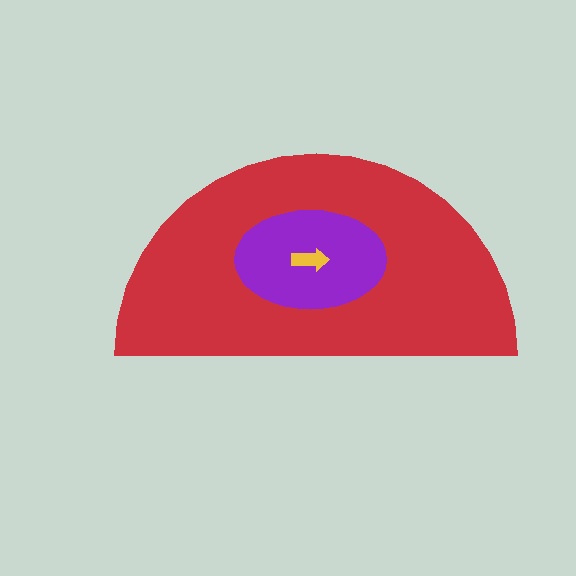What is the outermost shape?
The red semicircle.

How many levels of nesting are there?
3.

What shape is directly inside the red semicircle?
The purple ellipse.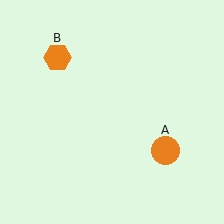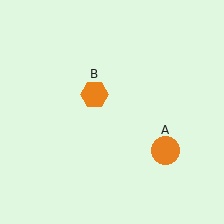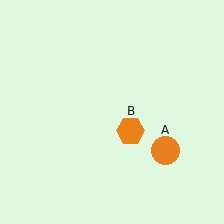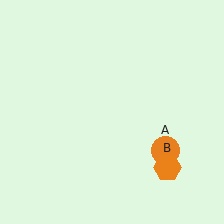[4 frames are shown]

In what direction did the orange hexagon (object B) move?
The orange hexagon (object B) moved down and to the right.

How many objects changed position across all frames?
1 object changed position: orange hexagon (object B).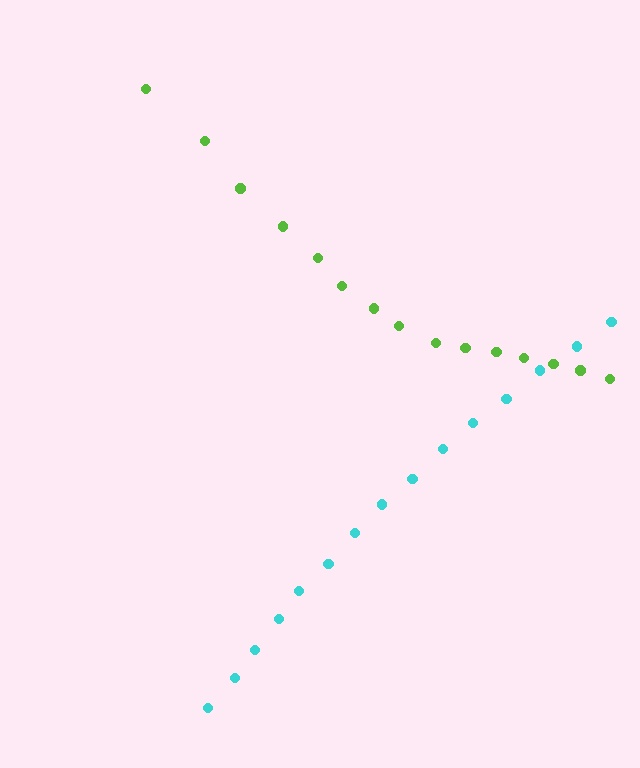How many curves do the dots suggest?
There are 2 distinct paths.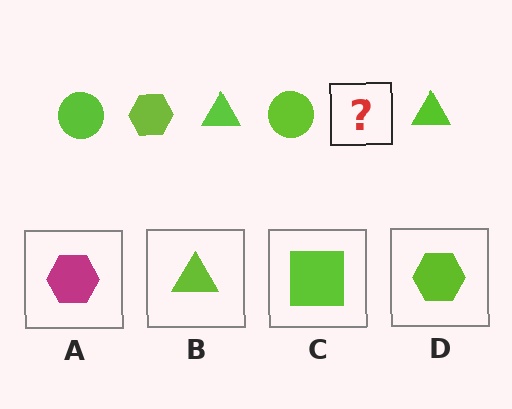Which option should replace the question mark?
Option D.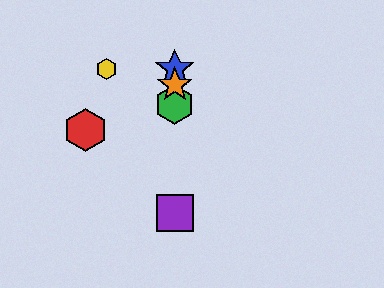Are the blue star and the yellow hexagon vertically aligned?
No, the blue star is at x≈175 and the yellow hexagon is at x≈106.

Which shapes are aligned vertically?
The blue star, the green hexagon, the purple square, the orange star are aligned vertically.